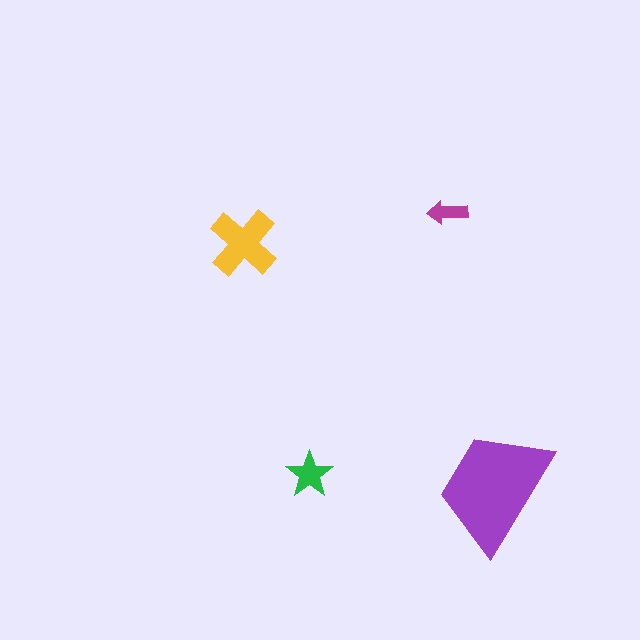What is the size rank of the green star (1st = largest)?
3rd.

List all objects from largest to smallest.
The purple trapezoid, the yellow cross, the green star, the magenta arrow.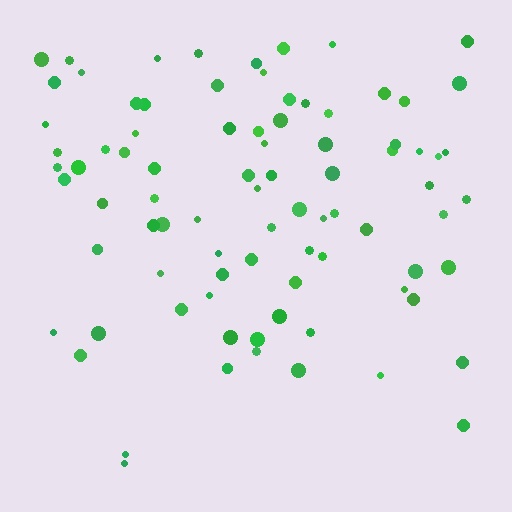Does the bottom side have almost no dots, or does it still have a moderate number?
Still a moderate number, just noticeably fewer than the top.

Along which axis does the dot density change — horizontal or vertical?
Vertical.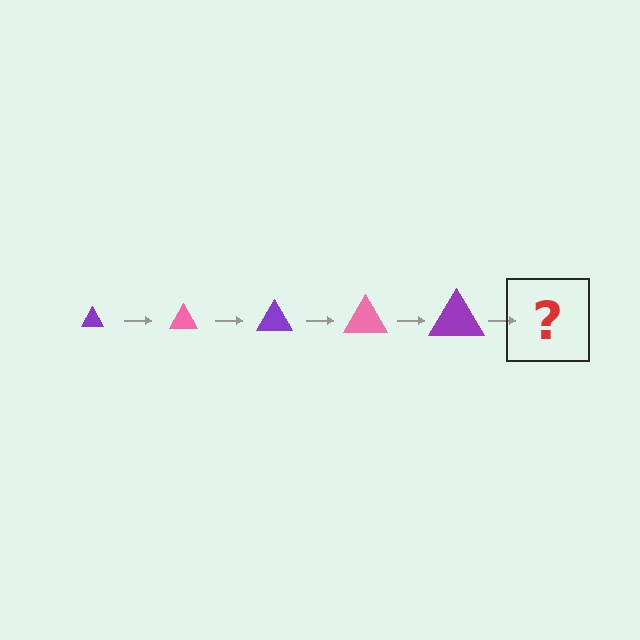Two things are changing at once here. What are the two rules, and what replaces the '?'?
The two rules are that the triangle grows larger each step and the color cycles through purple and pink. The '?' should be a pink triangle, larger than the previous one.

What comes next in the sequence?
The next element should be a pink triangle, larger than the previous one.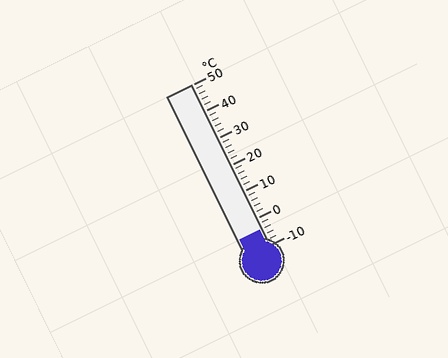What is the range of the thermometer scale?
The thermometer scale ranges from -10°C to 50°C.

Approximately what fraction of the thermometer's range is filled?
The thermometer is filled to approximately 10% of its range.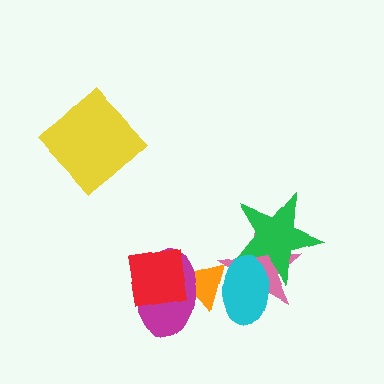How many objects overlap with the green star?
2 objects overlap with the green star.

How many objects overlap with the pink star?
3 objects overlap with the pink star.